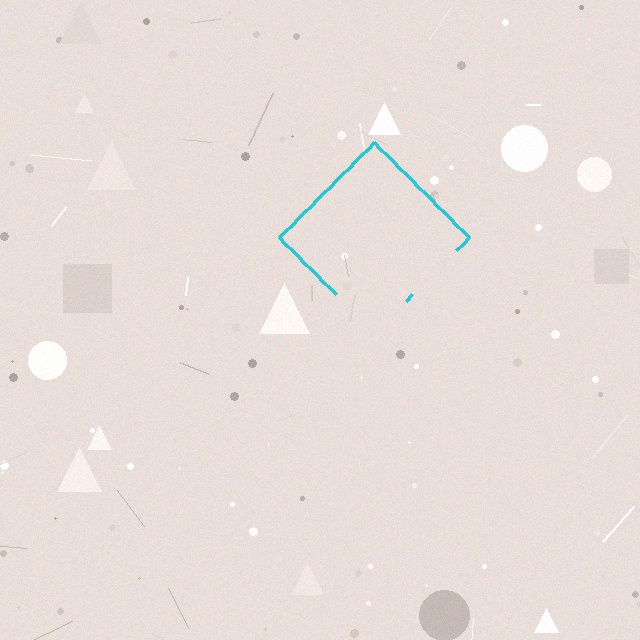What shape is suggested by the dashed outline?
The dashed outline suggests a diamond.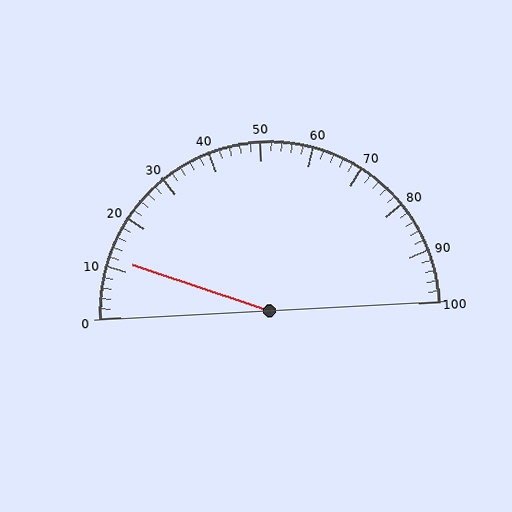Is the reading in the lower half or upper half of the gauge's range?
The reading is in the lower half of the range (0 to 100).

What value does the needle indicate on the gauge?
The needle indicates approximately 12.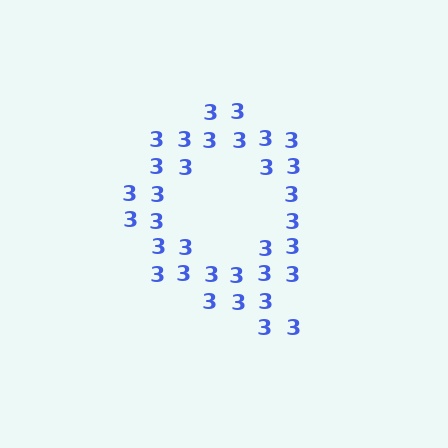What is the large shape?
The large shape is the letter Q.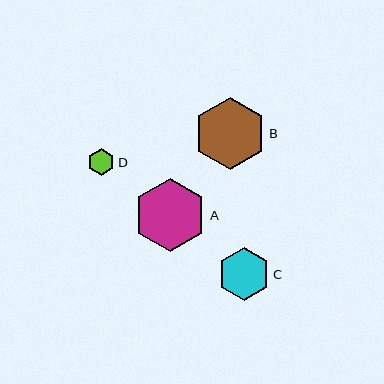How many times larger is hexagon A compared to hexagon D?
Hexagon A is approximately 2.7 times the size of hexagon D.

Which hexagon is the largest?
Hexagon A is the largest with a size of approximately 73 pixels.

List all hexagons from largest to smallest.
From largest to smallest: A, B, C, D.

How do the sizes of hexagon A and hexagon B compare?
Hexagon A and hexagon B are approximately the same size.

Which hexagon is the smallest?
Hexagon D is the smallest with a size of approximately 27 pixels.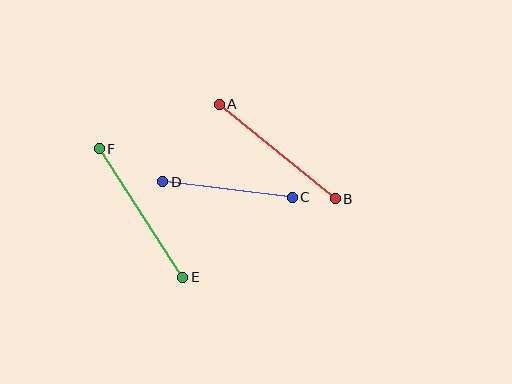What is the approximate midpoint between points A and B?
The midpoint is at approximately (277, 152) pixels.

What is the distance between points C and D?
The distance is approximately 130 pixels.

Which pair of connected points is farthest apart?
Points E and F are farthest apart.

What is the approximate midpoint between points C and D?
The midpoint is at approximately (227, 190) pixels.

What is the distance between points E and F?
The distance is approximately 153 pixels.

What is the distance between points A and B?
The distance is approximately 150 pixels.